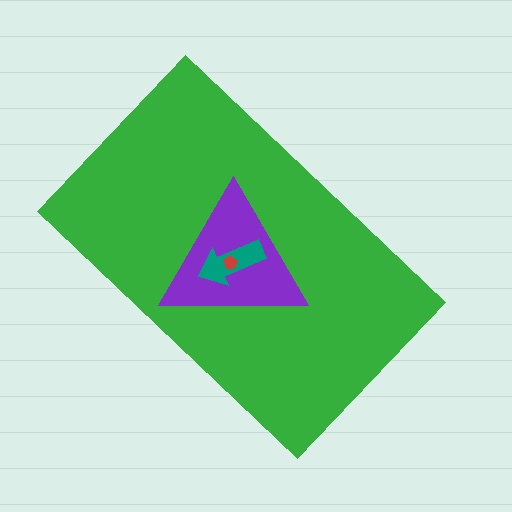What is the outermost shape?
The green rectangle.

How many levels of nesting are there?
4.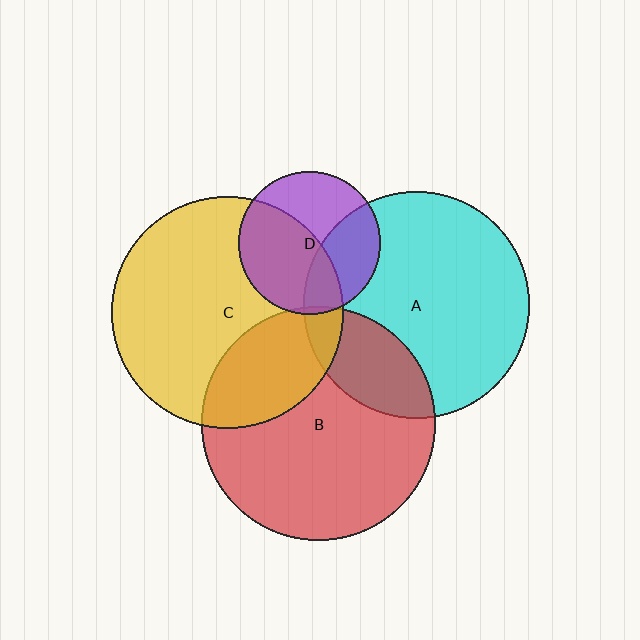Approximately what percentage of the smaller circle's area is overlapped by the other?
Approximately 20%.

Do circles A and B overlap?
Yes.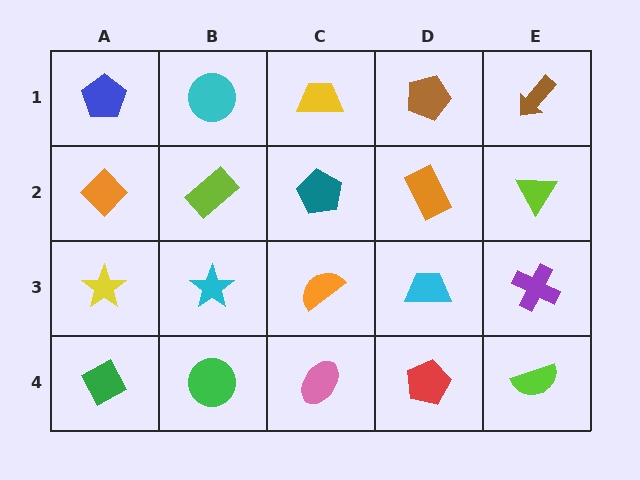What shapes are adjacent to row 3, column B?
A lime rectangle (row 2, column B), a green circle (row 4, column B), a yellow star (row 3, column A), an orange semicircle (row 3, column C).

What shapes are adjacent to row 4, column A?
A yellow star (row 3, column A), a green circle (row 4, column B).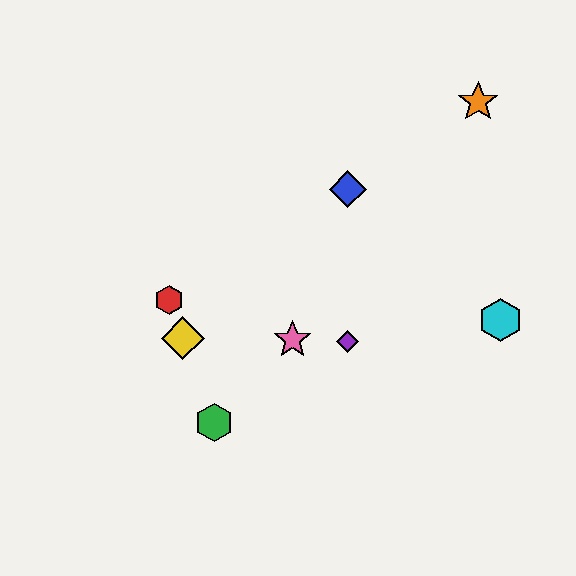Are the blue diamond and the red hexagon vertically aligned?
No, the blue diamond is at x≈348 and the red hexagon is at x≈169.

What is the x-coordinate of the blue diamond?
The blue diamond is at x≈348.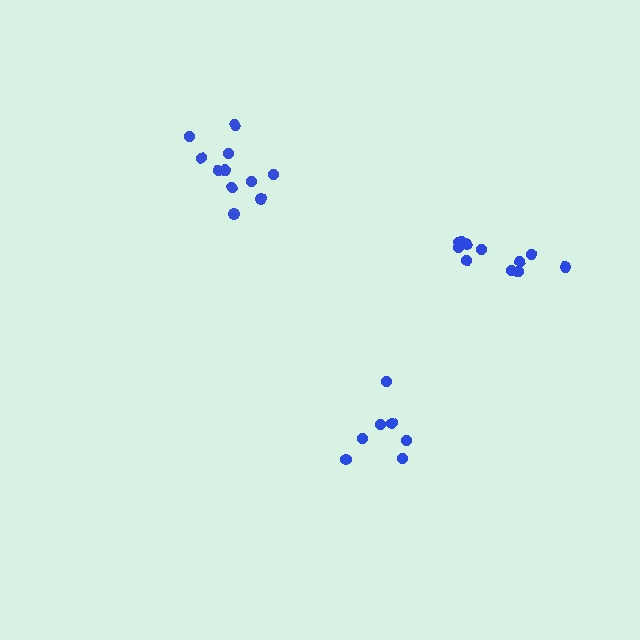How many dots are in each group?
Group 1: 7 dots, Group 2: 11 dots, Group 3: 11 dots (29 total).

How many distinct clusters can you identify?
There are 3 distinct clusters.